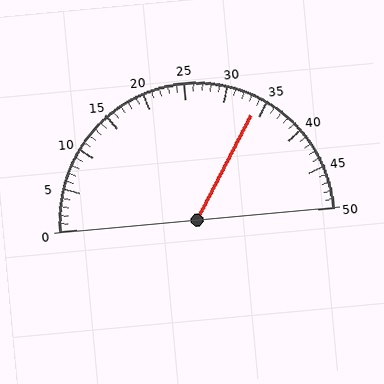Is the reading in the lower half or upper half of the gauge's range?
The reading is in the upper half of the range (0 to 50).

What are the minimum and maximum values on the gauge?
The gauge ranges from 0 to 50.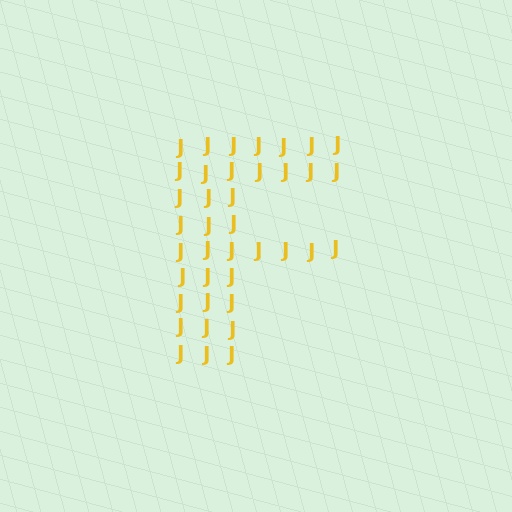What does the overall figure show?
The overall figure shows the letter F.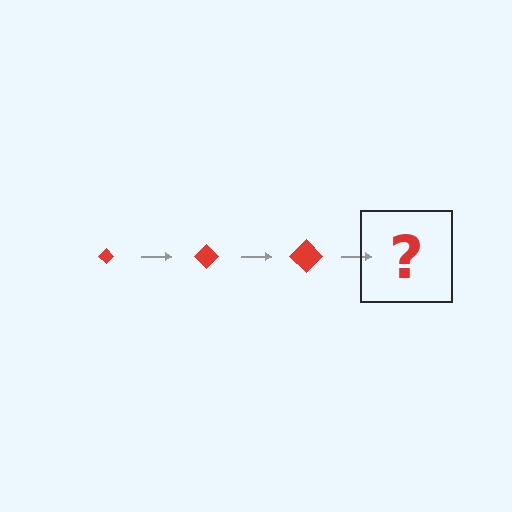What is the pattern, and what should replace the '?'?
The pattern is that the diamond gets progressively larger each step. The '?' should be a red diamond, larger than the previous one.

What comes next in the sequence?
The next element should be a red diamond, larger than the previous one.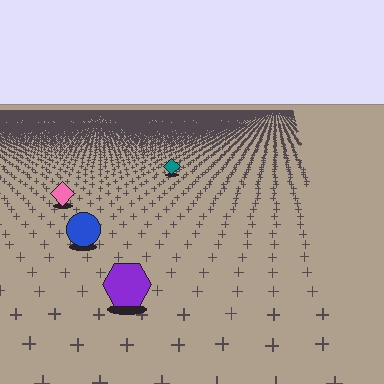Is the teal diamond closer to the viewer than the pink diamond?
No. The pink diamond is closer — you can tell from the texture gradient: the ground texture is coarser near it.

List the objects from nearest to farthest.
From nearest to farthest: the purple hexagon, the blue circle, the pink diamond, the teal diamond.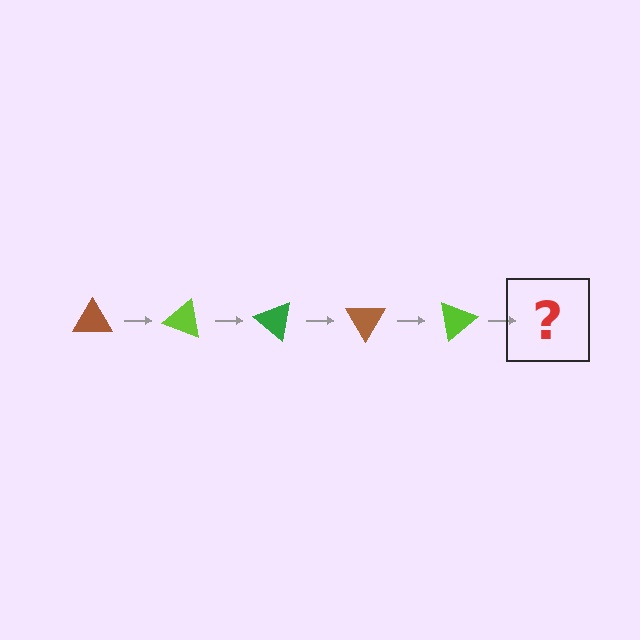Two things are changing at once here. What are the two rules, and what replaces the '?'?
The two rules are that it rotates 20 degrees each step and the color cycles through brown, lime, and green. The '?' should be a green triangle, rotated 100 degrees from the start.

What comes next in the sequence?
The next element should be a green triangle, rotated 100 degrees from the start.